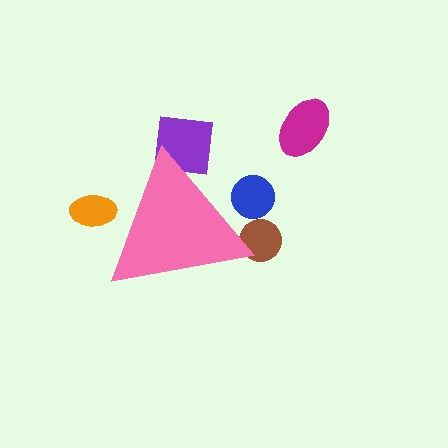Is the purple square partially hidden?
Yes, the purple square is partially hidden behind the pink triangle.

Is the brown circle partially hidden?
Yes, the brown circle is partially hidden behind the pink triangle.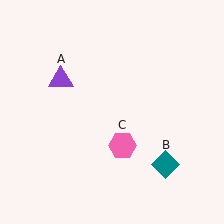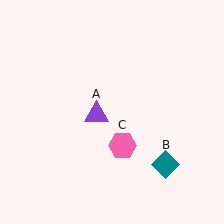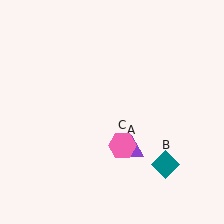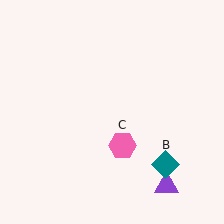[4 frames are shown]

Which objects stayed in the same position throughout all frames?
Teal diamond (object B) and pink hexagon (object C) remained stationary.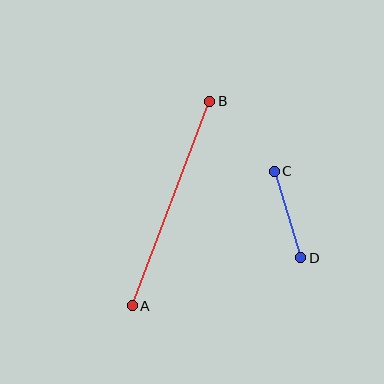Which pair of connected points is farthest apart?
Points A and B are farthest apart.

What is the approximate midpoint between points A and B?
The midpoint is at approximately (171, 204) pixels.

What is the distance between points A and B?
The distance is approximately 219 pixels.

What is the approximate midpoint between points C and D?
The midpoint is at approximately (287, 214) pixels.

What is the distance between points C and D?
The distance is approximately 90 pixels.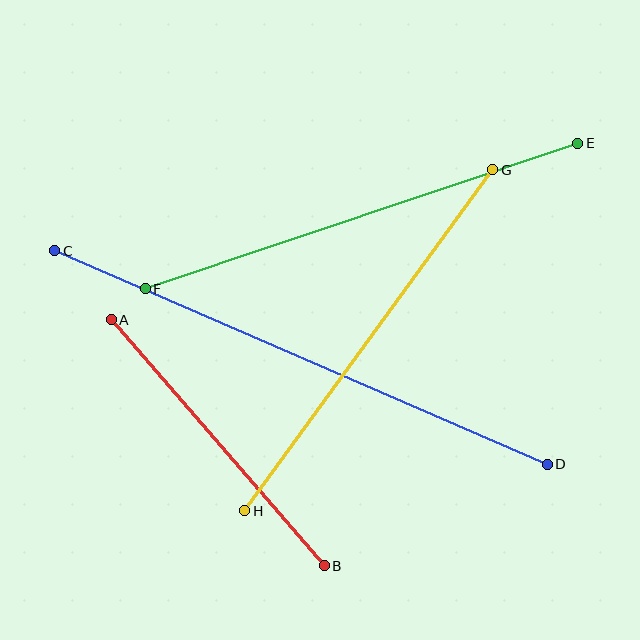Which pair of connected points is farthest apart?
Points C and D are farthest apart.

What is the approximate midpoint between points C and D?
The midpoint is at approximately (301, 358) pixels.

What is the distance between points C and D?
The distance is approximately 537 pixels.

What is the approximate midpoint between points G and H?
The midpoint is at approximately (369, 340) pixels.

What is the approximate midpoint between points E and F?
The midpoint is at approximately (362, 216) pixels.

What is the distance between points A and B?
The distance is approximately 325 pixels.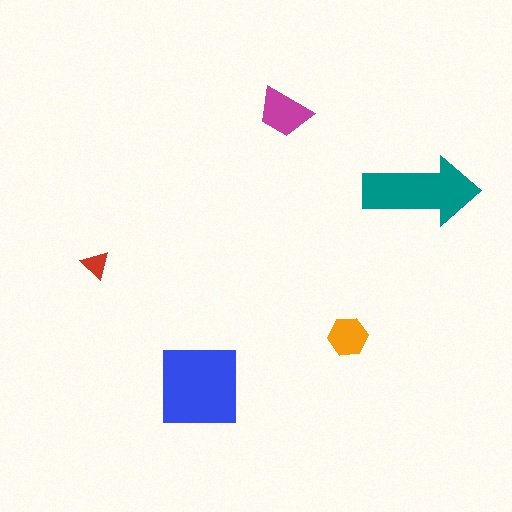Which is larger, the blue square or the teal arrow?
The blue square.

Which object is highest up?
The magenta trapezoid is topmost.